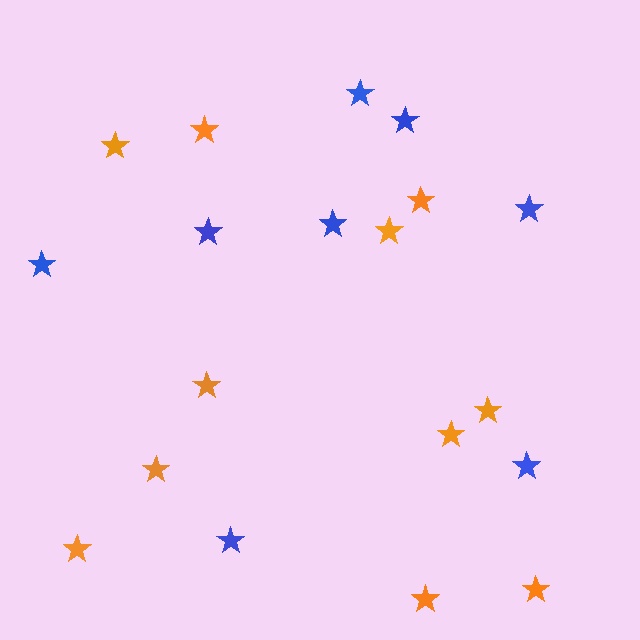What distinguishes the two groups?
There are 2 groups: one group of orange stars (11) and one group of blue stars (8).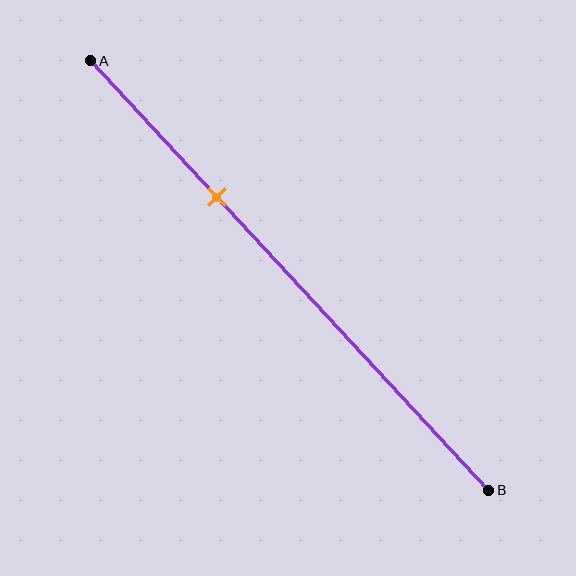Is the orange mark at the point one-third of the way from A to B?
Yes, the mark is approximately at the one-third point.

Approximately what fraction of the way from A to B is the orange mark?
The orange mark is approximately 30% of the way from A to B.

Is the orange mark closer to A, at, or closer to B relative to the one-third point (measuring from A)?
The orange mark is approximately at the one-third point of segment AB.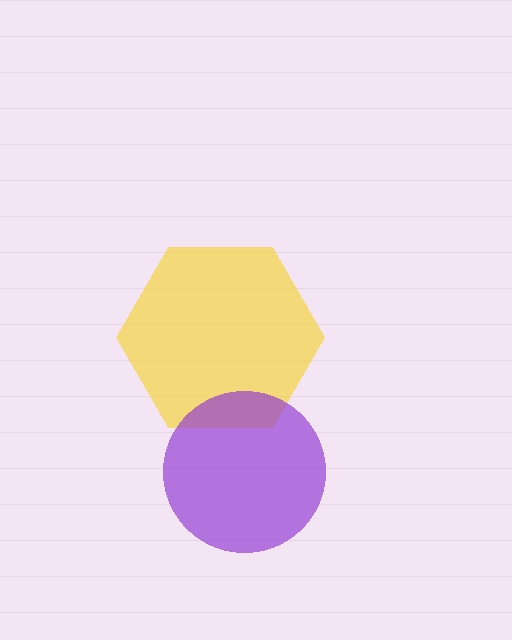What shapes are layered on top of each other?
The layered shapes are: a yellow hexagon, a purple circle.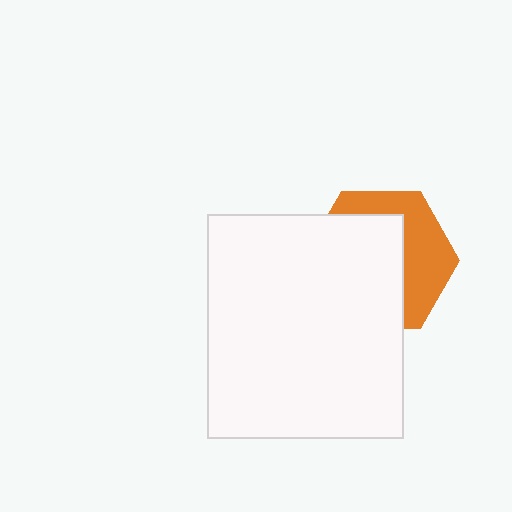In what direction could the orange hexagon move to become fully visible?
The orange hexagon could move toward the upper-right. That would shift it out from behind the white rectangle entirely.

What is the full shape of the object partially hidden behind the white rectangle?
The partially hidden object is an orange hexagon.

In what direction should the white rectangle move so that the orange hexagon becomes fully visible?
The white rectangle should move toward the lower-left. That is the shortest direction to clear the overlap and leave the orange hexagon fully visible.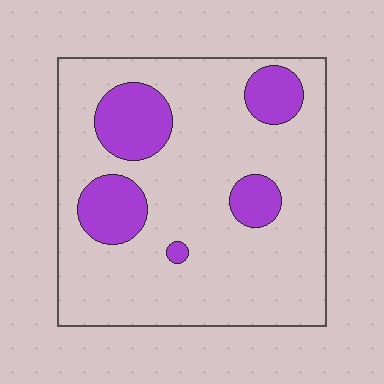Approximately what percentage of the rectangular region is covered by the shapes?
Approximately 20%.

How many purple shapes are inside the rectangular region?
5.